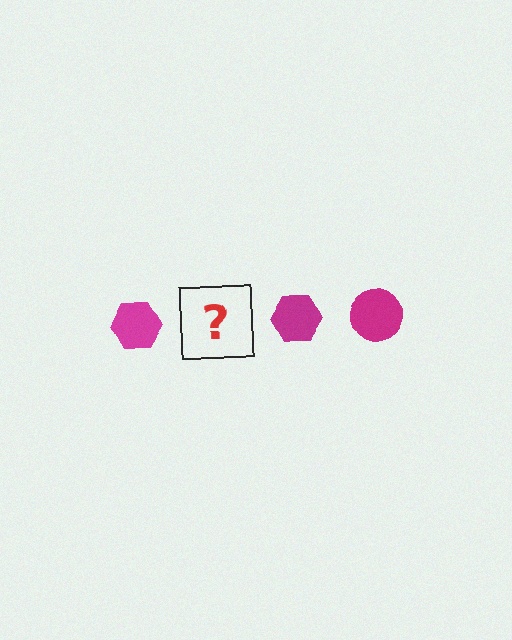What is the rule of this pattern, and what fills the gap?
The rule is that the pattern cycles through hexagon, circle shapes in magenta. The gap should be filled with a magenta circle.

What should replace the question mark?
The question mark should be replaced with a magenta circle.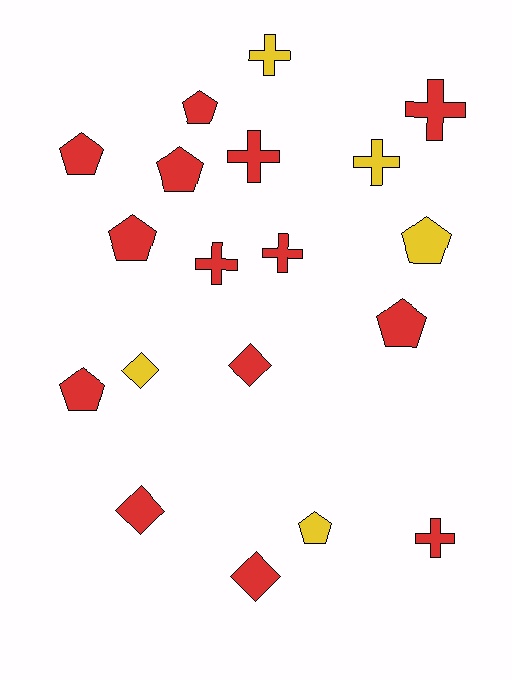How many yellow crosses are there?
There are 2 yellow crosses.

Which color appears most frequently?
Red, with 14 objects.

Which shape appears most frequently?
Pentagon, with 8 objects.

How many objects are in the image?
There are 19 objects.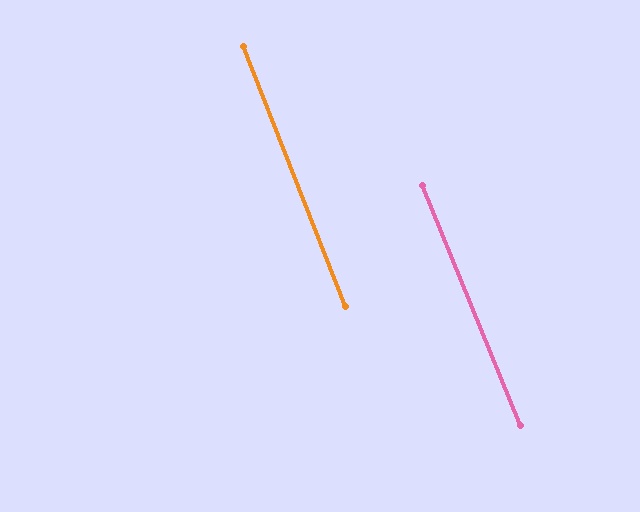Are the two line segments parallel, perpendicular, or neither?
Parallel — their directions differ by only 0.6°.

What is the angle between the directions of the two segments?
Approximately 1 degree.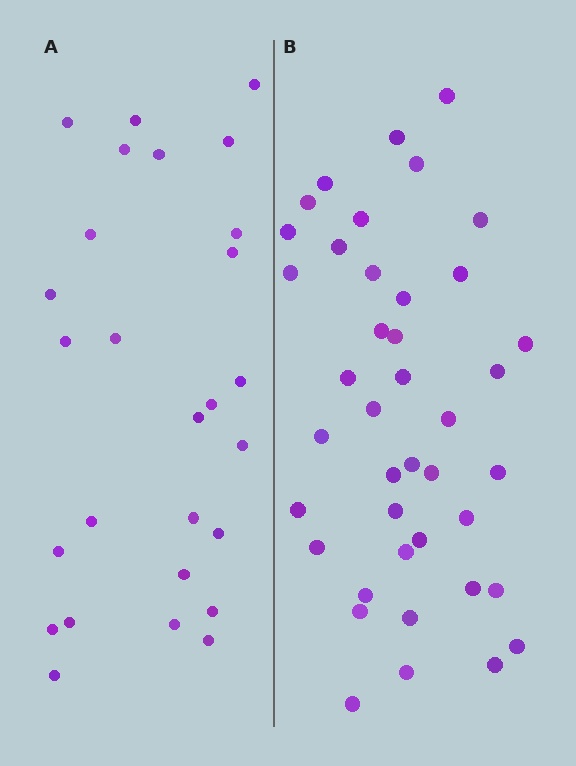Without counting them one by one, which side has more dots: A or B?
Region B (the right region) has more dots.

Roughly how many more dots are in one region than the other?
Region B has approximately 15 more dots than region A.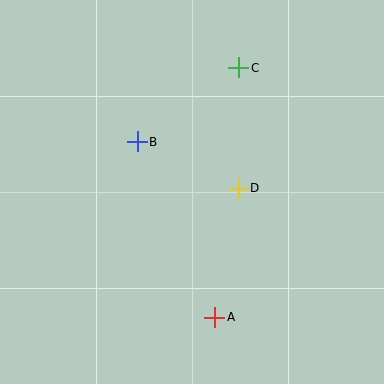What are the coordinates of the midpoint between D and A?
The midpoint between D and A is at (227, 253).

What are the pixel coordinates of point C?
Point C is at (239, 68).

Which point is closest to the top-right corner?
Point C is closest to the top-right corner.